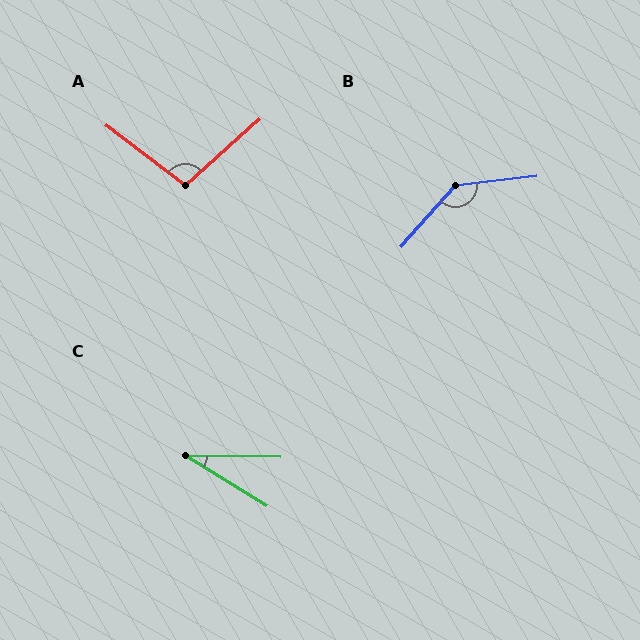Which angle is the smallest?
C, at approximately 30 degrees.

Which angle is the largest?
B, at approximately 139 degrees.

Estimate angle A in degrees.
Approximately 101 degrees.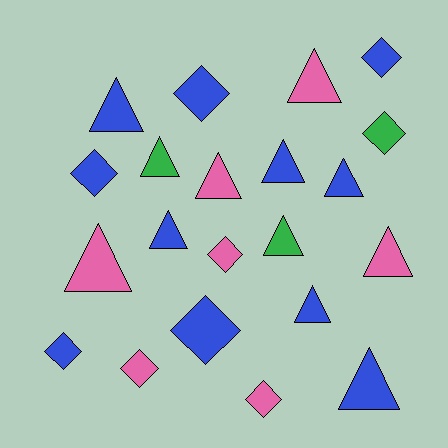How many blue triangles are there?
There are 6 blue triangles.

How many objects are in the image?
There are 21 objects.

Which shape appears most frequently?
Triangle, with 12 objects.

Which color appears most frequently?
Blue, with 11 objects.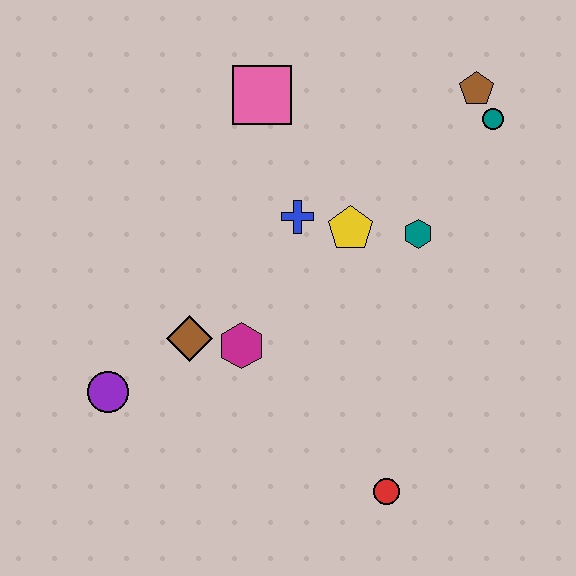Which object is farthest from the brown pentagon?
The purple circle is farthest from the brown pentagon.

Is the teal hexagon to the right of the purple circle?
Yes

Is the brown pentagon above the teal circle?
Yes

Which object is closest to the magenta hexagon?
The brown diamond is closest to the magenta hexagon.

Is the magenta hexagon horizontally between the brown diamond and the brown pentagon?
Yes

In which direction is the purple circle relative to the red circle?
The purple circle is to the left of the red circle.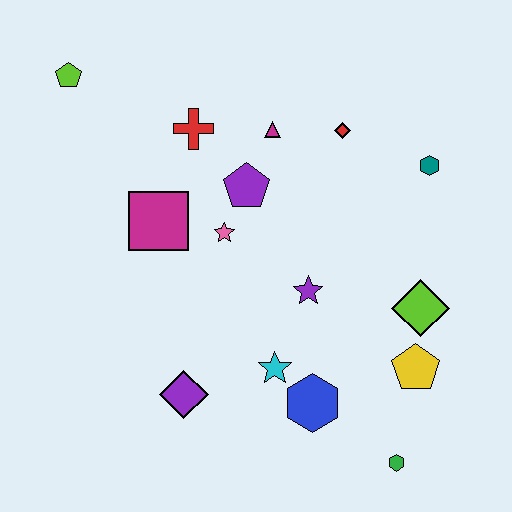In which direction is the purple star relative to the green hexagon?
The purple star is above the green hexagon.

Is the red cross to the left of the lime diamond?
Yes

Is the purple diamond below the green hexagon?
No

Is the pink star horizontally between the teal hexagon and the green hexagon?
No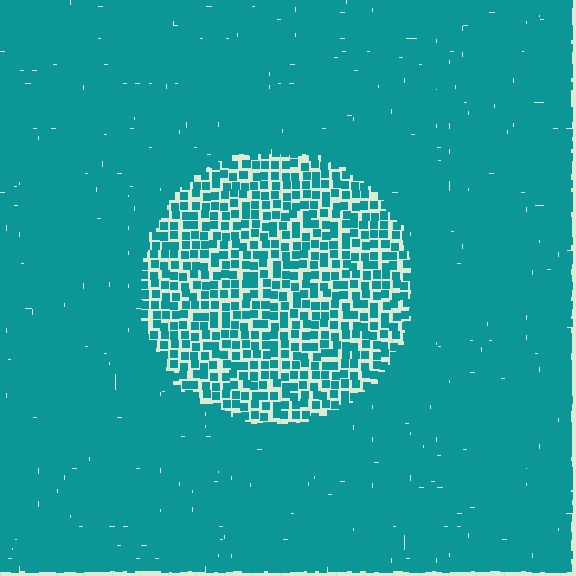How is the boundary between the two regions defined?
The boundary is defined by a change in element density (approximately 2.4x ratio). All elements are the same color, size, and shape.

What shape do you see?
I see a circle.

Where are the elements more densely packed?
The elements are more densely packed outside the circle boundary.